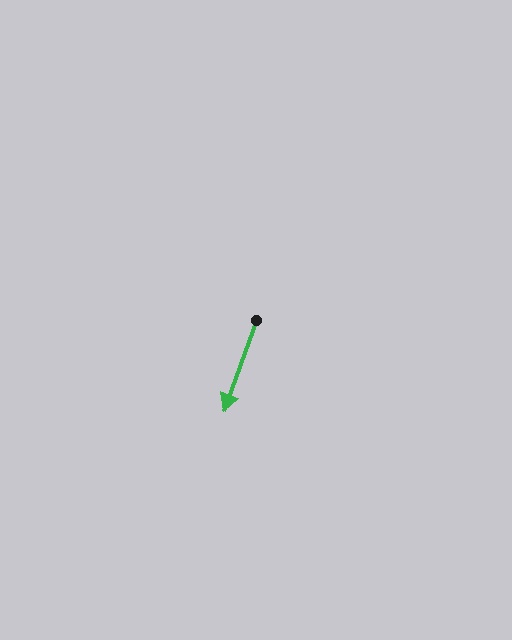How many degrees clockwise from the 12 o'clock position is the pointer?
Approximately 199 degrees.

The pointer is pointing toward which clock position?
Roughly 7 o'clock.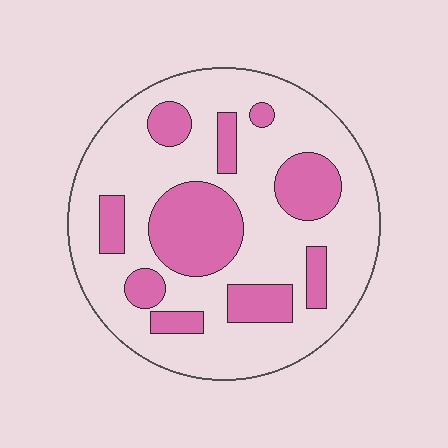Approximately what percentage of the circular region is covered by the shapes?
Approximately 30%.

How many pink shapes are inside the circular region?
10.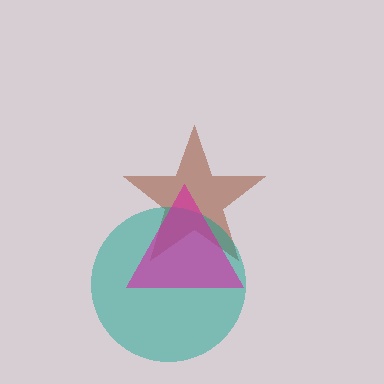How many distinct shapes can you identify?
There are 3 distinct shapes: a brown star, a teal circle, a magenta triangle.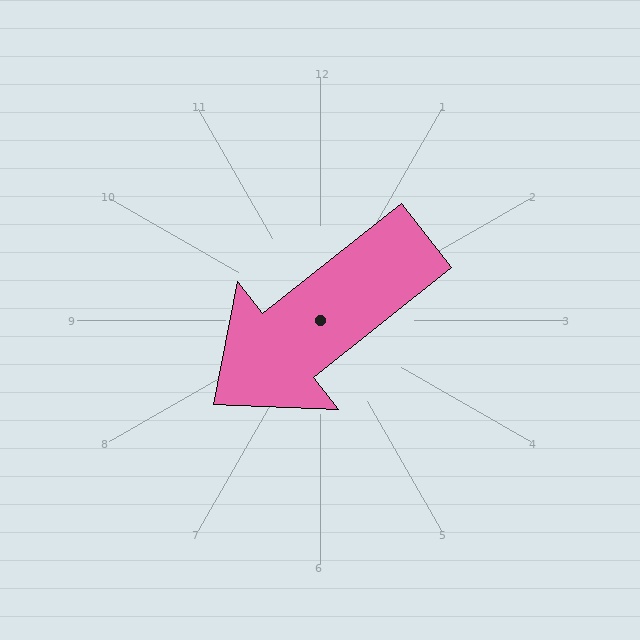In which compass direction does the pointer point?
Southwest.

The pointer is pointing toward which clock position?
Roughly 8 o'clock.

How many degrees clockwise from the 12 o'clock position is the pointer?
Approximately 231 degrees.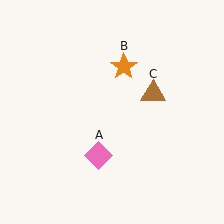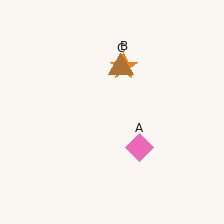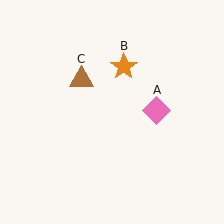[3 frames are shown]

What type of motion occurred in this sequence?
The pink diamond (object A), brown triangle (object C) rotated counterclockwise around the center of the scene.